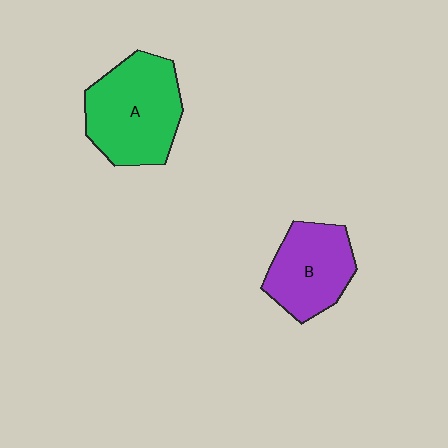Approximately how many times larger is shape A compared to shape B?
Approximately 1.3 times.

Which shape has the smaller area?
Shape B (purple).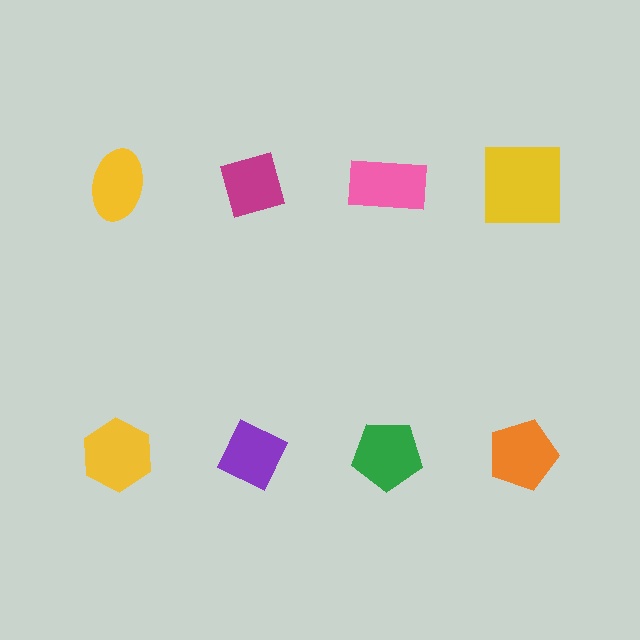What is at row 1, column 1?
A yellow ellipse.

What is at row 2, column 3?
A green pentagon.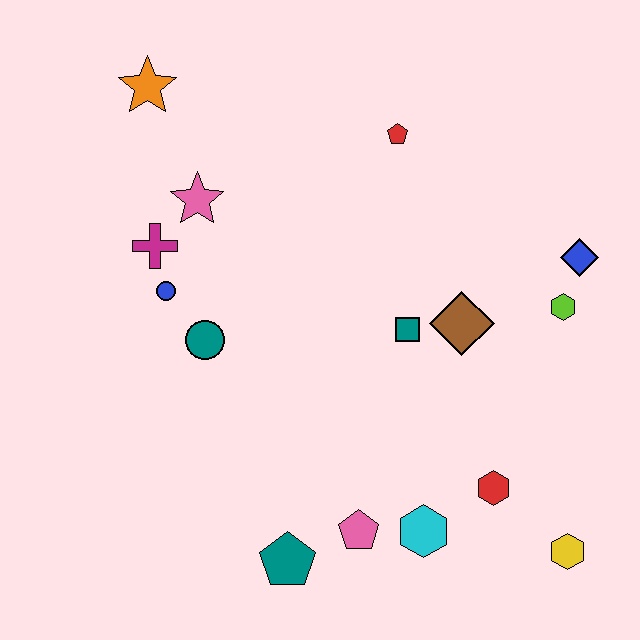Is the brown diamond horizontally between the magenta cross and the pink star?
No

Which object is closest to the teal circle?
The blue circle is closest to the teal circle.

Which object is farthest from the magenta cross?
The yellow hexagon is farthest from the magenta cross.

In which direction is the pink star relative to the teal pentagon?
The pink star is above the teal pentagon.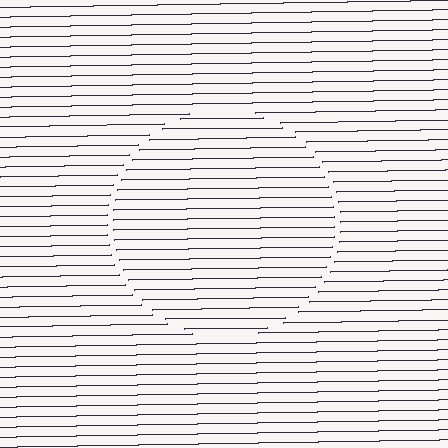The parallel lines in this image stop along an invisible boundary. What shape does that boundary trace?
An illusory circle. The interior of the shape contains the same grating, shifted by half a period — the contour is defined by the phase discontinuity where line-ends from the inner and outer gratings abut.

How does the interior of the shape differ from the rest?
The interior of the shape contains the same grating, shifted by half a period — the contour is defined by the phase discontinuity where line-ends from the inner and outer gratings abut.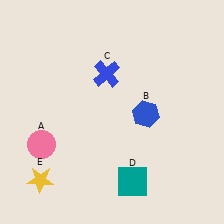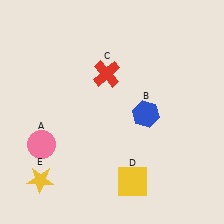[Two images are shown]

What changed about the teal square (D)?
In Image 1, D is teal. In Image 2, it changed to yellow.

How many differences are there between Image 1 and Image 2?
There are 2 differences between the two images.